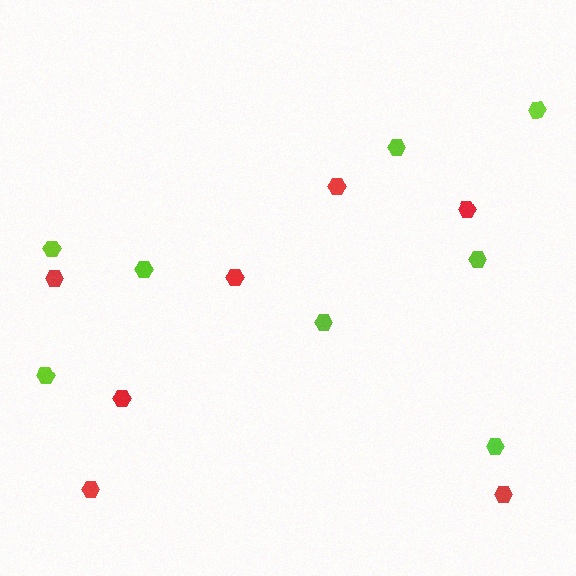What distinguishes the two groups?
There are 2 groups: one group of red hexagons (7) and one group of lime hexagons (8).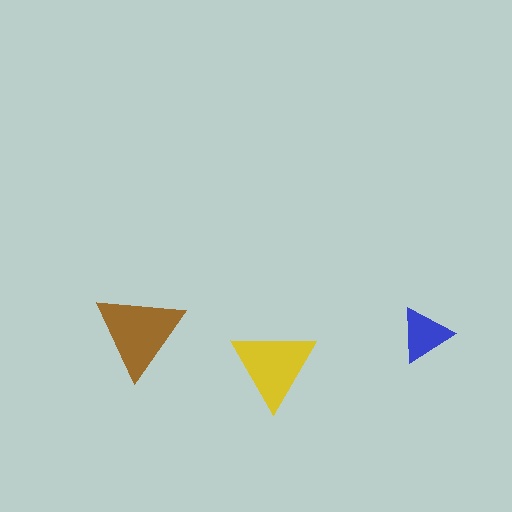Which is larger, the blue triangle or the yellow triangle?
The yellow one.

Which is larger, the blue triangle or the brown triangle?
The brown one.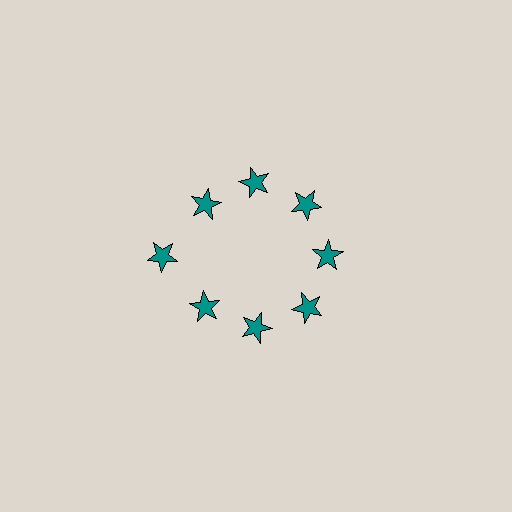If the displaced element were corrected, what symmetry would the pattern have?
It would have 8-fold rotational symmetry — the pattern would map onto itself every 45 degrees.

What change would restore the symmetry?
The symmetry would be restored by moving it inward, back onto the ring so that all 8 stars sit at equal angles and equal distance from the center.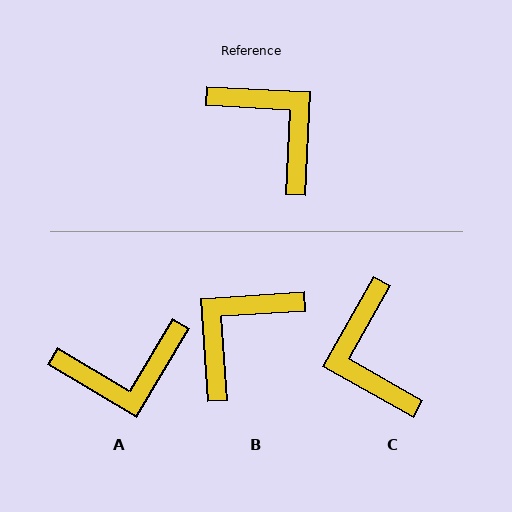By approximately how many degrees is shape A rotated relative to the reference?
Approximately 118 degrees clockwise.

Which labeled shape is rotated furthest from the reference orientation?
C, about 154 degrees away.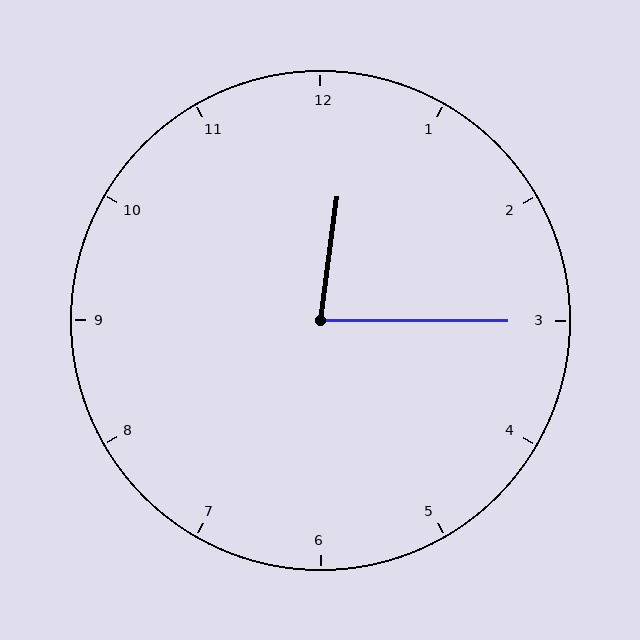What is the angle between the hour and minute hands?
Approximately 82 degrees.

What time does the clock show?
12:15.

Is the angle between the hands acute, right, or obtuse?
It is acute.